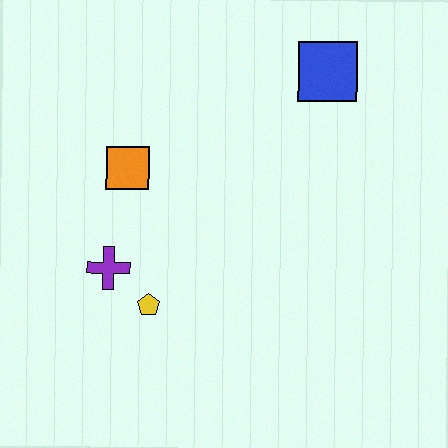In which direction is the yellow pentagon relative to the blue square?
The yellow pentagon is below the blue square.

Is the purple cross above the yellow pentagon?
Yes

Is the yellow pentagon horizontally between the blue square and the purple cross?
Yes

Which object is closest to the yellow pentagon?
The purple cross is closest to the yellow pentagon.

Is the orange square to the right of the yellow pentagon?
No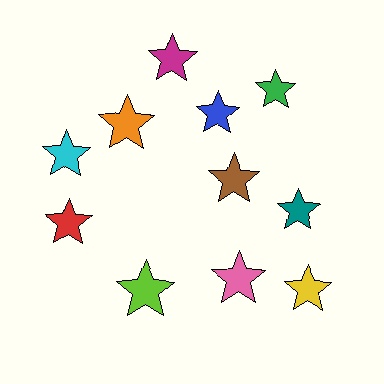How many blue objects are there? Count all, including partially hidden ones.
There is 1 blue object.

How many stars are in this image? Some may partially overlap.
There are 11 stars.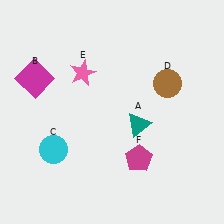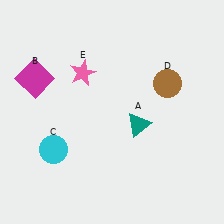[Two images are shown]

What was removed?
The magenta pentagon (F) was removed in Image 2.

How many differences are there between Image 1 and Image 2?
There is 1 difference between the two images.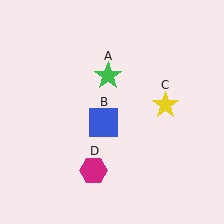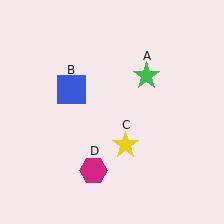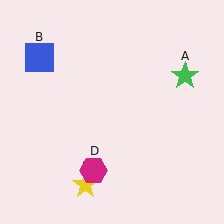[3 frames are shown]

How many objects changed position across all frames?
3 objects changed position: green star (object A), blue square (object B), yellow star (object C).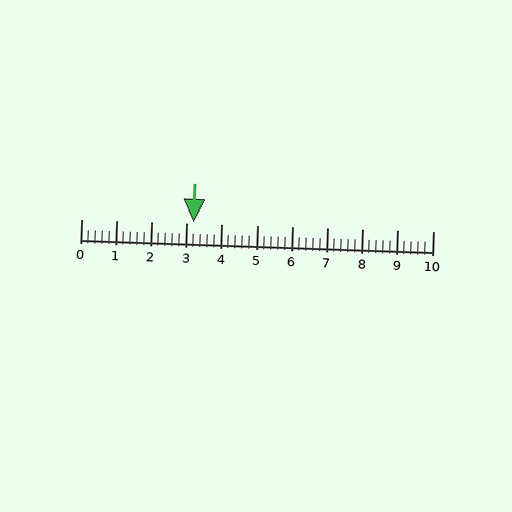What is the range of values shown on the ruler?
The ruler shows values from 0 to 10.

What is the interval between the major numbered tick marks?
The major tick marks are spaced 1 units apart.